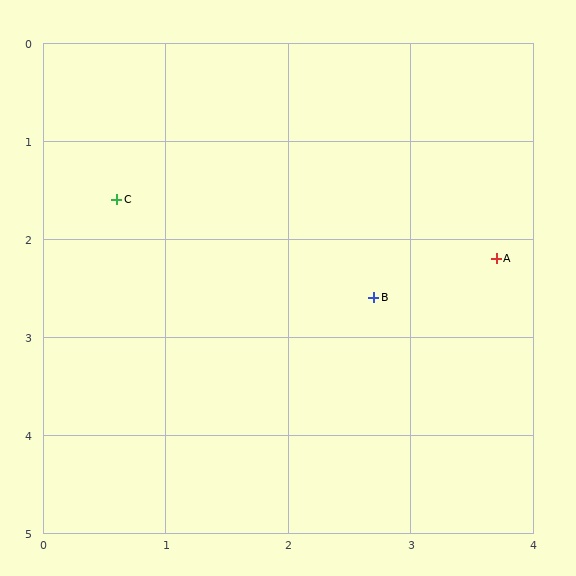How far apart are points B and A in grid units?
Points B and A are about 1.1 grid units apart.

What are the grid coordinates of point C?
Point C is at approximately (0.6, 1.6).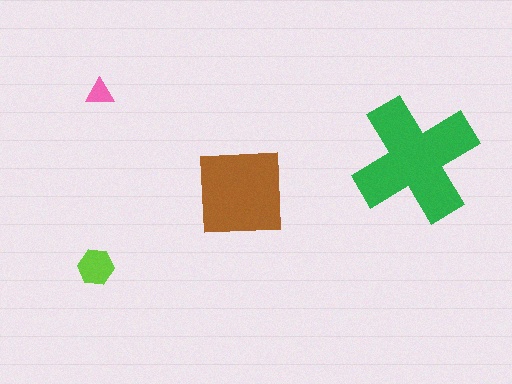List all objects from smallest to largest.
The pink triangle, the lime hexagon, the brown square, the green cross.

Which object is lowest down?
The lime hexagon is bottommost.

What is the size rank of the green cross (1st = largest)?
1st.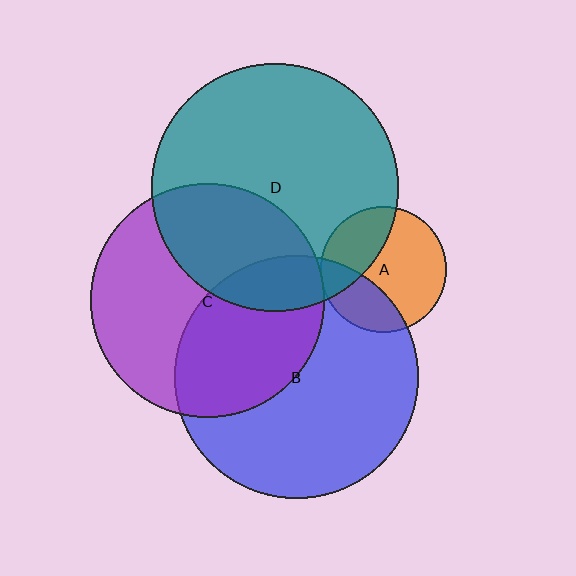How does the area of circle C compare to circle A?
Approximately 3.4 times.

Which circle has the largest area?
Circle D (teal).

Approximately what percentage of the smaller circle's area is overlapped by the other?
Approximately 35%.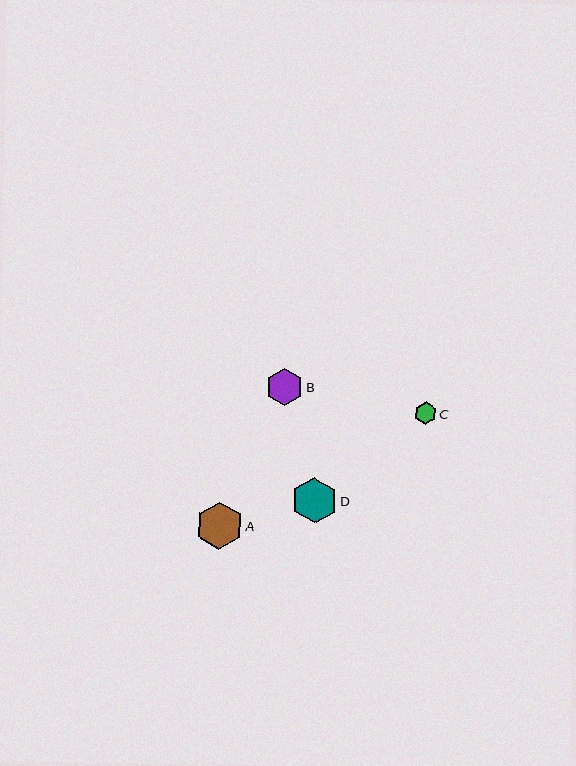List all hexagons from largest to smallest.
From largest to smallest: A, D, B, C.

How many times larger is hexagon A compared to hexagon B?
Hexagon A is approximately 1.3 times the size of hexagon B.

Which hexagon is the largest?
Hexagon A is the largest with a size of approximately 47 pixels.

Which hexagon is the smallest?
Hexagon C is the smallest with a size of approximately 22 pixels.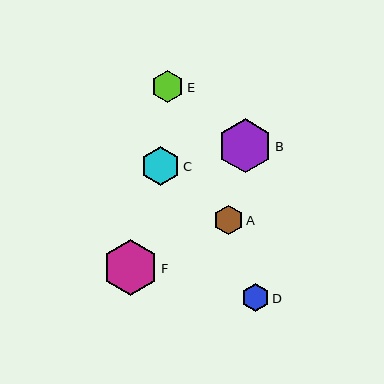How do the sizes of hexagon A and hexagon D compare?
Hexagon A and hexagon D are approximately the same size.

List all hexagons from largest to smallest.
From largest to smallest: F, B, C, E, A, D.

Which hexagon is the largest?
Hexagon F is the largest with a size of approximately 56 pixels.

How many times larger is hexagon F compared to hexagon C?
Hexagon F is approximately 1.4 times the size of hexagon C.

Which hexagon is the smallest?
Hexagon D is the smallest with a size of approximately 28 pixels.